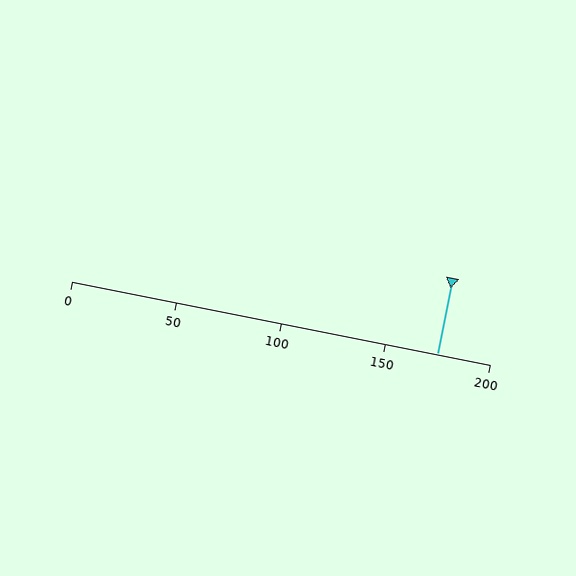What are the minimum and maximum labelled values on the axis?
The axis runs from 0 to 200.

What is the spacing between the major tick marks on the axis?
The major ticks are spaced 50 apart.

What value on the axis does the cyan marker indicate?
The marker indicates approximately 175.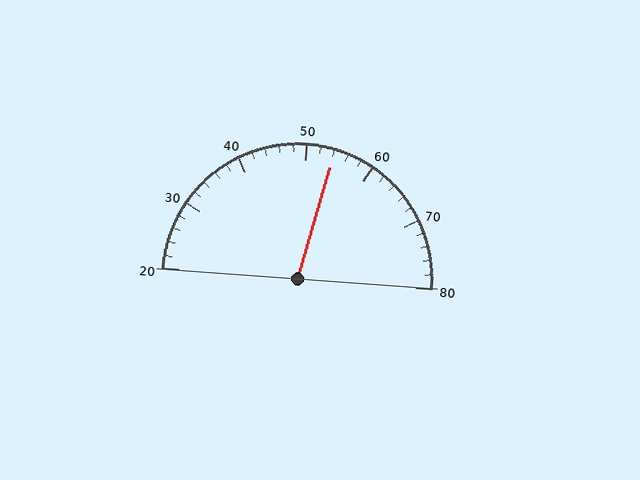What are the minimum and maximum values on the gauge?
The gauge ranges from 20 to 80.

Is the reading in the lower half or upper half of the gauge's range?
The reading is in the upper half of the range (20 to 80).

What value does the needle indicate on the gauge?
The needle indicates approximately 54.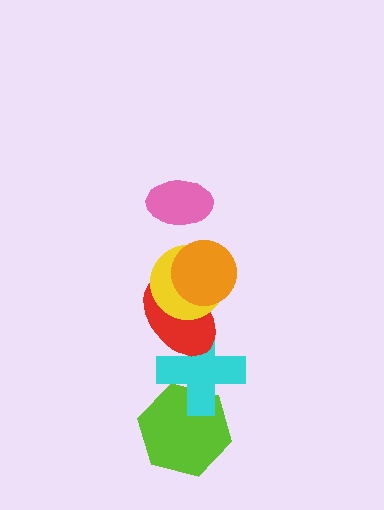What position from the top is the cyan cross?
The cyan cross is 5th from the top.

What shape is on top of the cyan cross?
The red ellipse is on top of the cyan cross.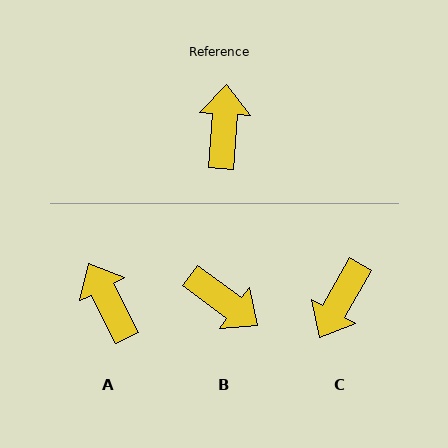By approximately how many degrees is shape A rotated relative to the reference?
Approximately 31 degrees counter-clockwise.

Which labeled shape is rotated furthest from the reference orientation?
C, about 155 degrees away.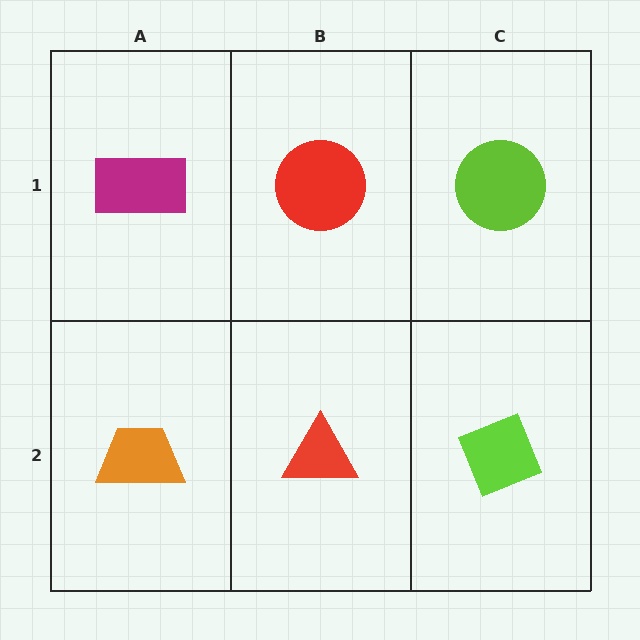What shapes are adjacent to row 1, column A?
An orange trapezoid (row 2, column A), a red circle (row 1, column B).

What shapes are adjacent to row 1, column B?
A red triangle (row 2, column B), a magenta rectangle (row 1, column A), a lime circle (row 1, column C).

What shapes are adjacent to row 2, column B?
A red circle (row 1, column B), an orange trapezoid (row 2, column A), a lime diamond (row 2, column C).